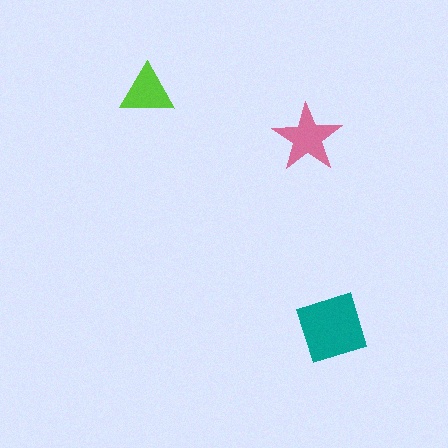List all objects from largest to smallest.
The teal square, the pink star, the lime triangle.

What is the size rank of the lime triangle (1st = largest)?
3rd.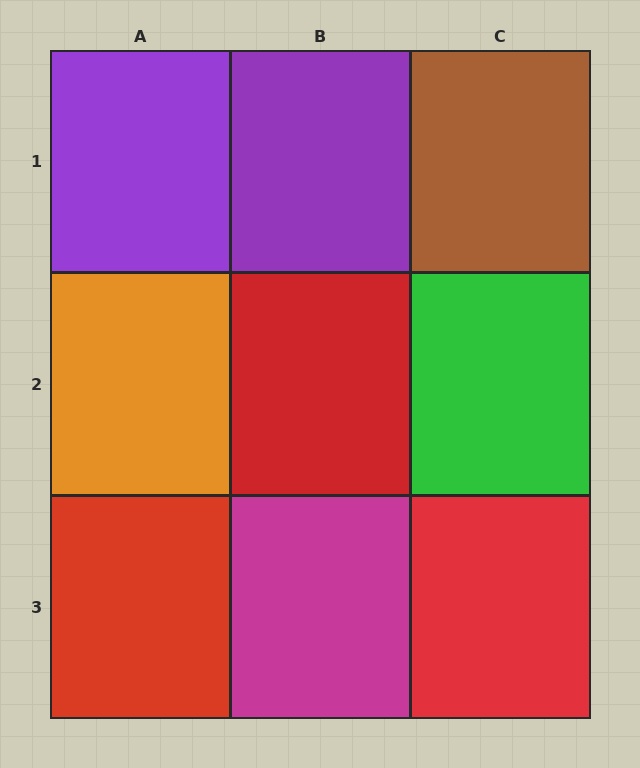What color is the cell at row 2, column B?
Red.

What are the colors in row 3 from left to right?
Red, magenta, red.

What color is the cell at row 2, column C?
Green.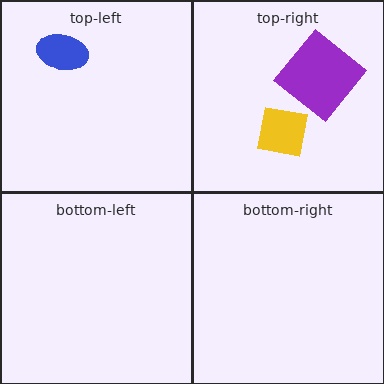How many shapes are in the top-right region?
2.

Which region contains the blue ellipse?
The top-left region.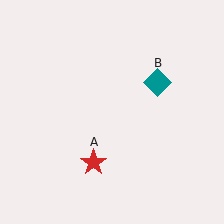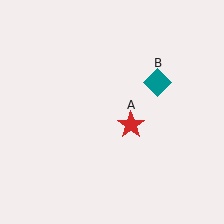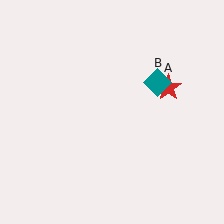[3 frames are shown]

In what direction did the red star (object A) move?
The red star (object A) moved up and to the right.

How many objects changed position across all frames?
1 object changed position: red star (object A).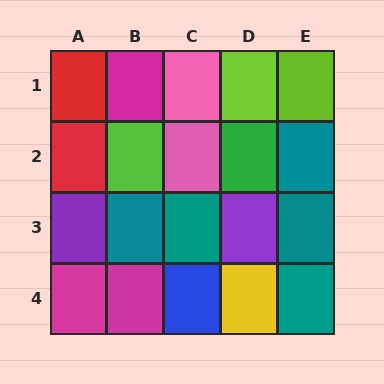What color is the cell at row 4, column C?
Blue.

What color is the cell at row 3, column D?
Purple.